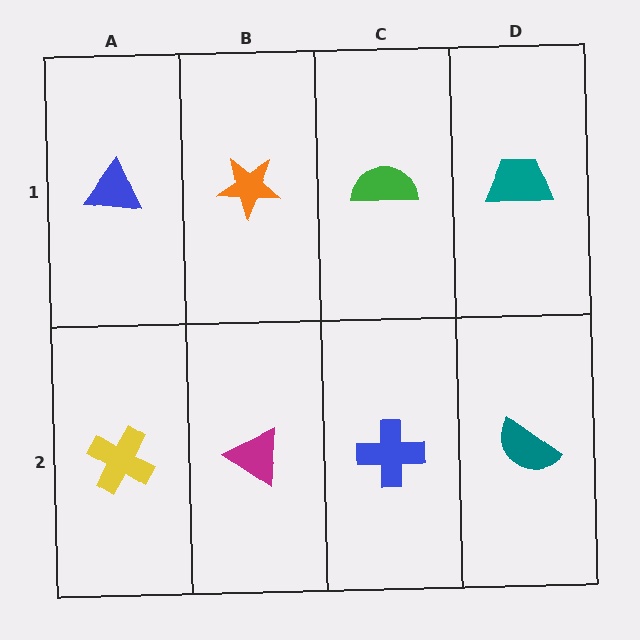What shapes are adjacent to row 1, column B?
A magenta triangle (row 2, column B), a blue triangle (row 1, column A), a green semicircle (row 1, column C).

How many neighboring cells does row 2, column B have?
3.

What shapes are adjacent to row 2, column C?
A green semicircle (row 1, column C), a magenta triangle (row 2, column B), a teal semicircle (row 2, column D).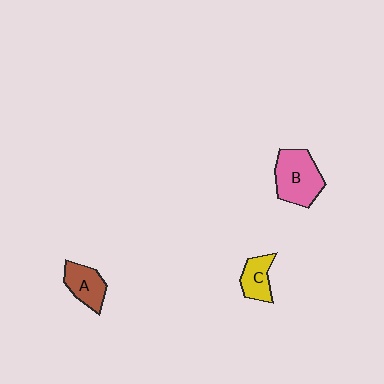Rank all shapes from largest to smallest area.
From largest to smallest: B (pink), A (brown), C (yellow).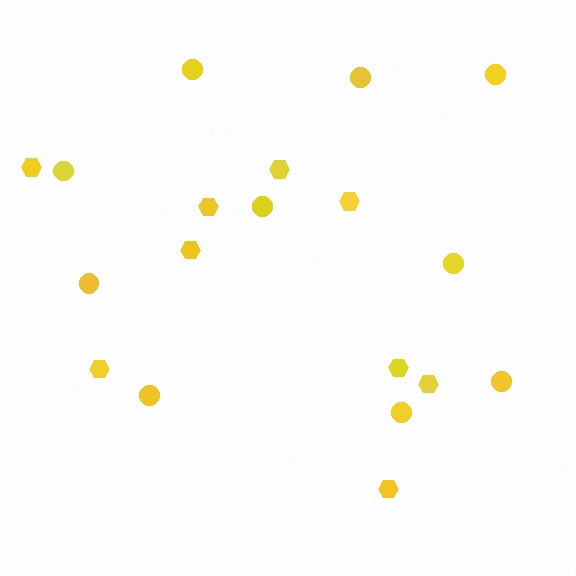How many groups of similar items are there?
There are 2 groups: one group of hexagons (9) and one group of circles (10).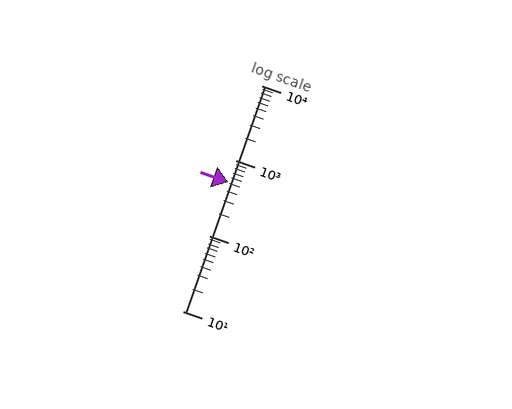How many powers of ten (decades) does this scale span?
The scale spans 3 decades, from 10 to 10000.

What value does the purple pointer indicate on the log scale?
The pointer indicates approximately 520.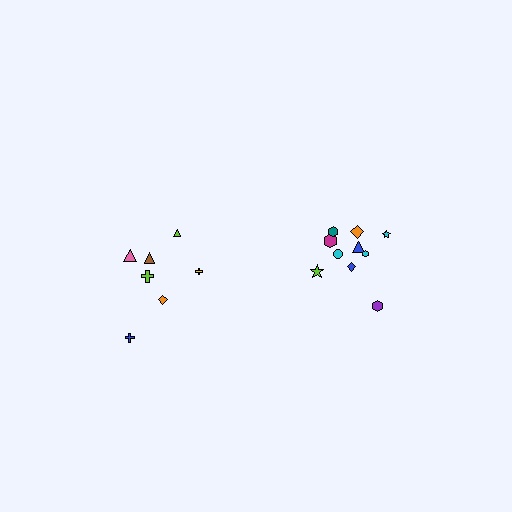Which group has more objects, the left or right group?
The right group.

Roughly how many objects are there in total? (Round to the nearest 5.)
Roughly 15 objects in total.